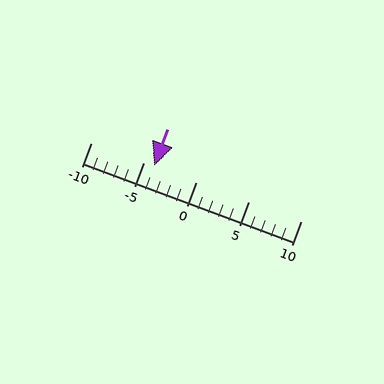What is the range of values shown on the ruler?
The ruler shows values from -10 to 10.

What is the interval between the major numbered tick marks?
The major tick marks are spaced 5 units apart.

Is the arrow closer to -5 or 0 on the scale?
The arrow is closer to -5.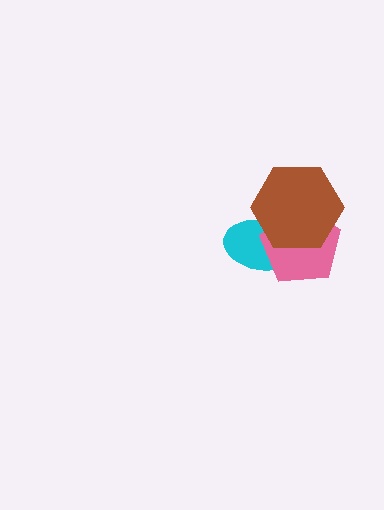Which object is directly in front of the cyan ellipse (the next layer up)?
The pink pentagon is directly in front of the cyan ellipse.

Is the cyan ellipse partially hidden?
Yes, it is partially covered by another shape.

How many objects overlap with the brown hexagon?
2 objects overlap with the brown hexagon.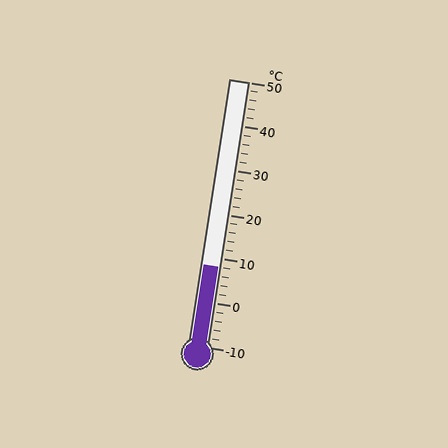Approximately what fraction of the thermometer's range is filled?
The thermometer is filled to approximately 30% of its range.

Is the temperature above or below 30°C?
The temperature is below 30°C.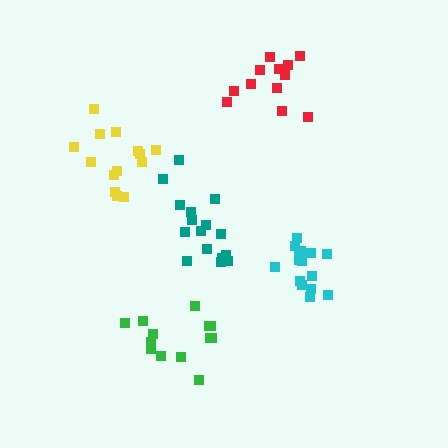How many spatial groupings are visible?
There are 5 spatial groupings.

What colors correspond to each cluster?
The clusters are colored: yellow, red, cyan, green, teal.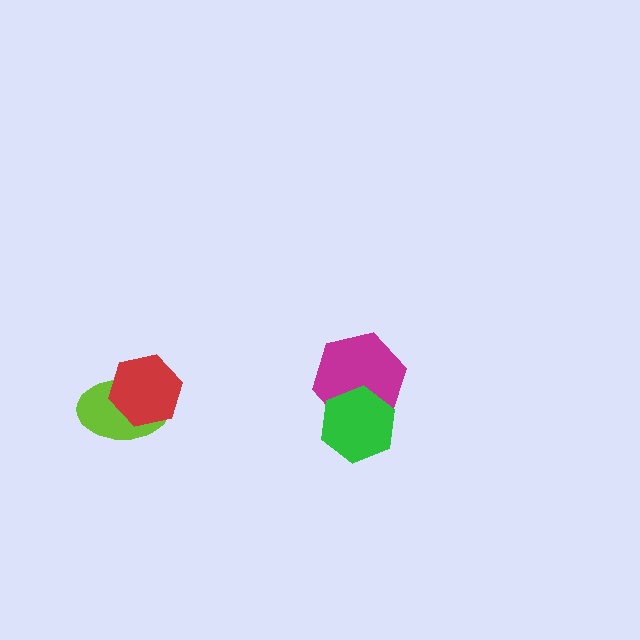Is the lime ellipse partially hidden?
Yes, it is partially covered by another shape.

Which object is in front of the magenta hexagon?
The green hexagon is in front of the magenta hexagon.